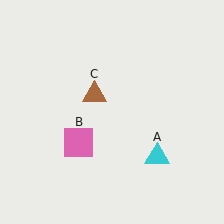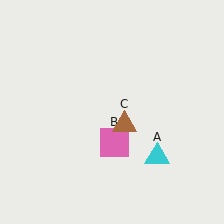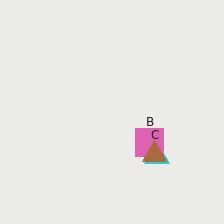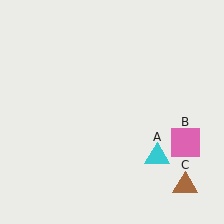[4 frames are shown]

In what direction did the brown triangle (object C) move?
The brown triangle (object C) moved down and to the right.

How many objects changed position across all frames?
2 objects changed position: pink square (object B), brown triangle (object C).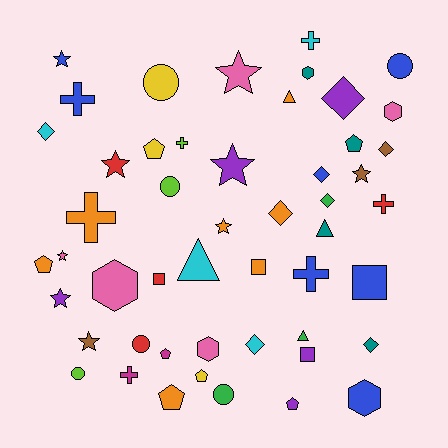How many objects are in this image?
There are 50 objects.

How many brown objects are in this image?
There are 3 brown objects.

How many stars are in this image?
There are 9 stars.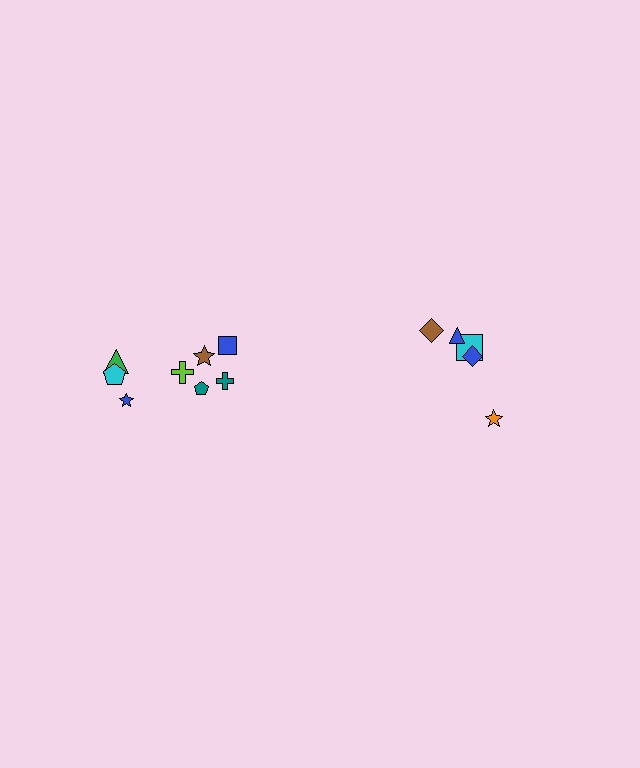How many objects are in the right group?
There are 5 objects.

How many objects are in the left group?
There are 8 objects.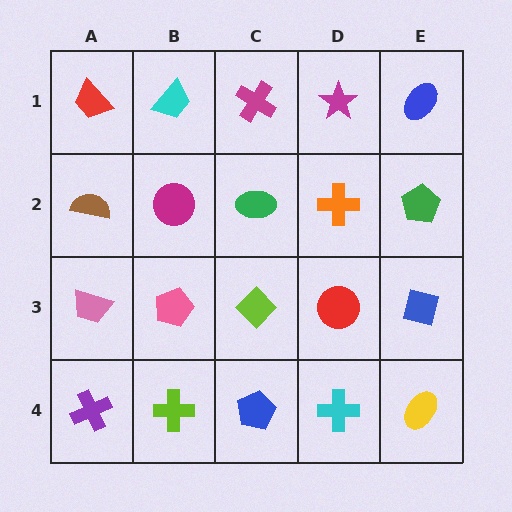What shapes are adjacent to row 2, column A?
A red trapezoid (row 1, column A), a pink trapezoid (row 3, column A), a magenta circle (row 2, column B).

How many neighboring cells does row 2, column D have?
4.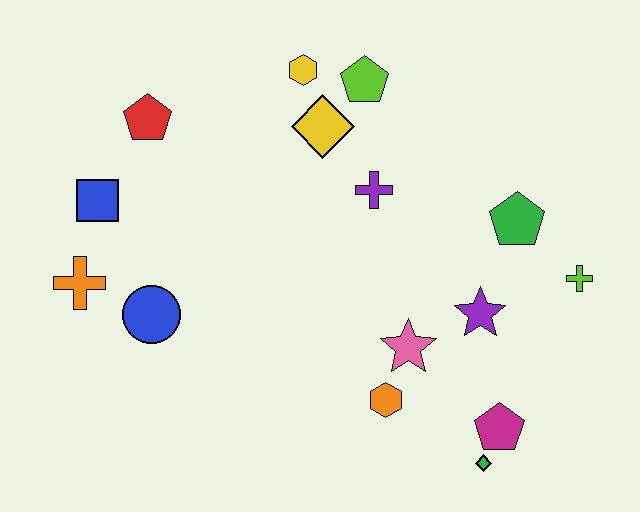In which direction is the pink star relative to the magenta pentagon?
The pink star is to the left of the magenta pentagon.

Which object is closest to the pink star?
The orange hexagon is closest to the pink star.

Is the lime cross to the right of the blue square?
Yes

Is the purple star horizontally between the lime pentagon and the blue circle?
No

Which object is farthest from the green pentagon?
The orange cross is farthest from the green pentagon.